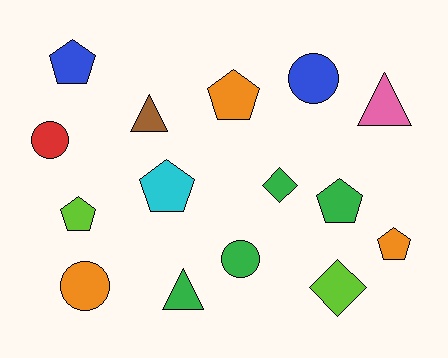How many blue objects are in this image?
There are 2 blue objects.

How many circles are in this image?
There are 4 circles.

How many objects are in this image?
There are 15 objects.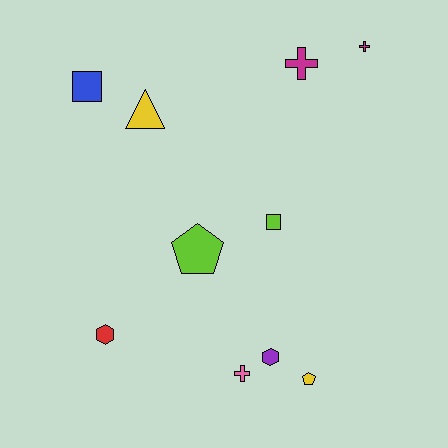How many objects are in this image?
There are 10 objects.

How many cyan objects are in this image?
There are no cyan objects.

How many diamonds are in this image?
There are no diamonds.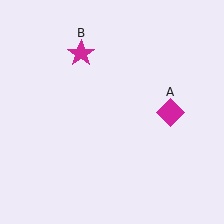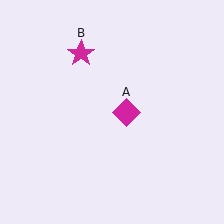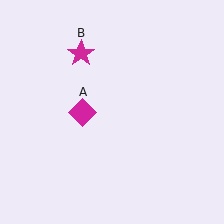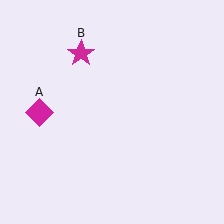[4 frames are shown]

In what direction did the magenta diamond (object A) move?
The magenta diamond (object A) moved left.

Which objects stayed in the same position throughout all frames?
Magenta star (object B) remained stationary.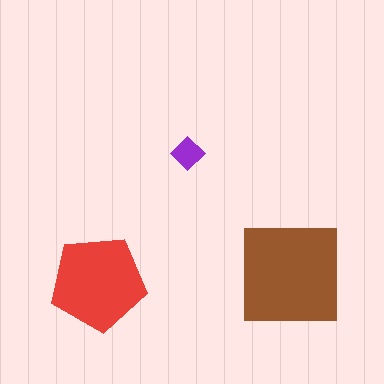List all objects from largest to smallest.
The brown square, the red pentagon, the purple diamond.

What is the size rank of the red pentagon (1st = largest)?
2nd.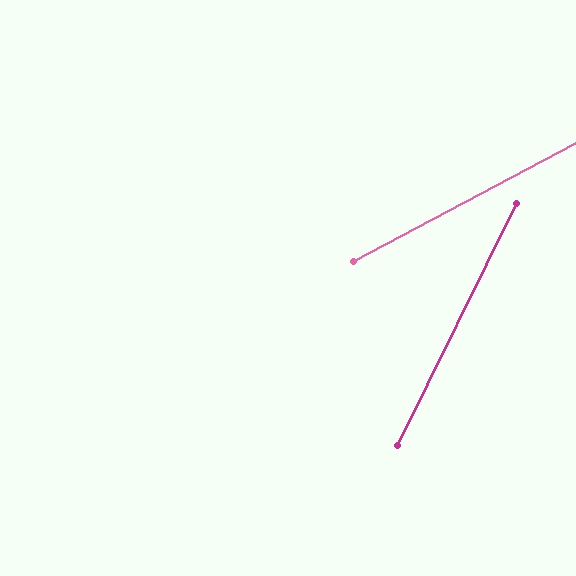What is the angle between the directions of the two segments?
Approximately 36 degrees.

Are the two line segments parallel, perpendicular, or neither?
Neither parallel nor perpendicular — they differ by about 36°.